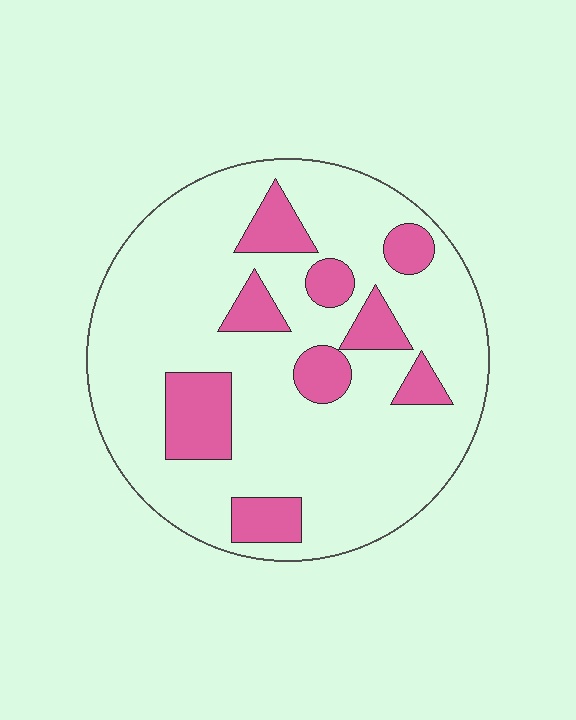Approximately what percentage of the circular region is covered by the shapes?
Approximately 20%.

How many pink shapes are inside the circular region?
9.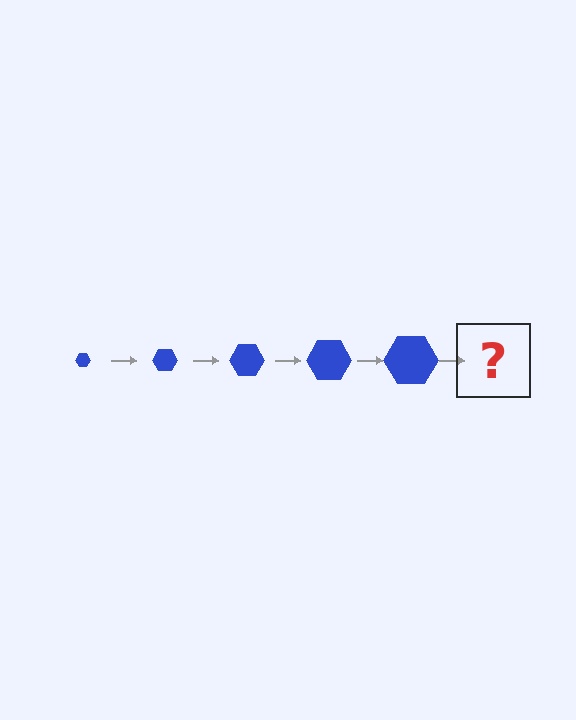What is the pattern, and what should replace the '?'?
The pattern is that the hexagon gets progressively larger each step. The '?' should be a blue hexagon, larger than the previous one.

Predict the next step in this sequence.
The next step is a blue hexagon, larger than the previous one.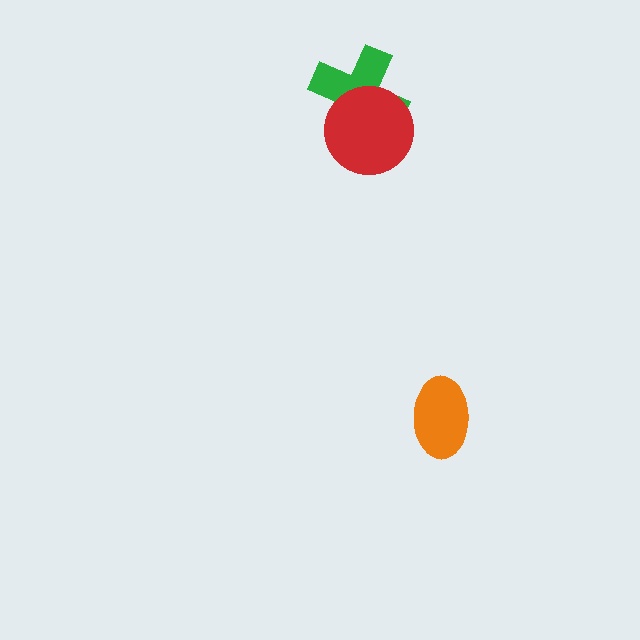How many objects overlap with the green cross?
1 object overlaps with the green cross.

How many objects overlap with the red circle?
1 object overlaps with the red circle.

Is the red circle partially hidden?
No, no other shape covers it.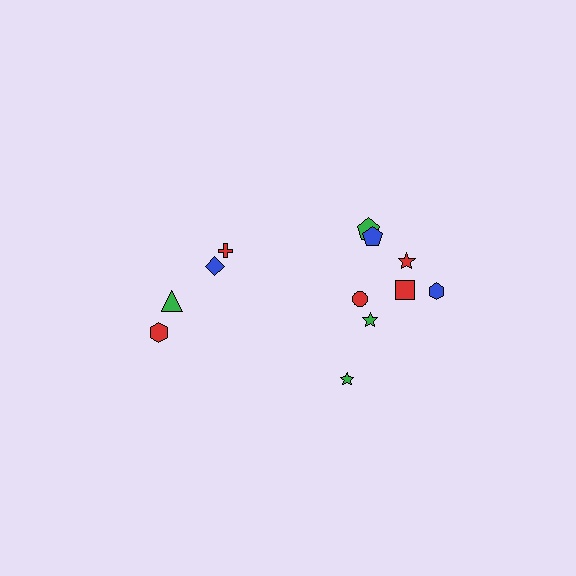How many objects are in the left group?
There are 4 objects.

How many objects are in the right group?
There are 8 objects.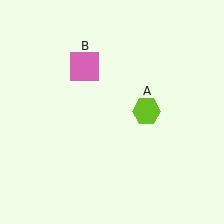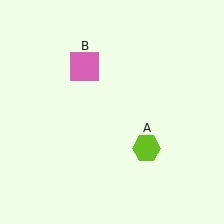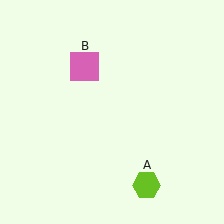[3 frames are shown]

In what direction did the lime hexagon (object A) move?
The lime hexagon (object A) moved down.